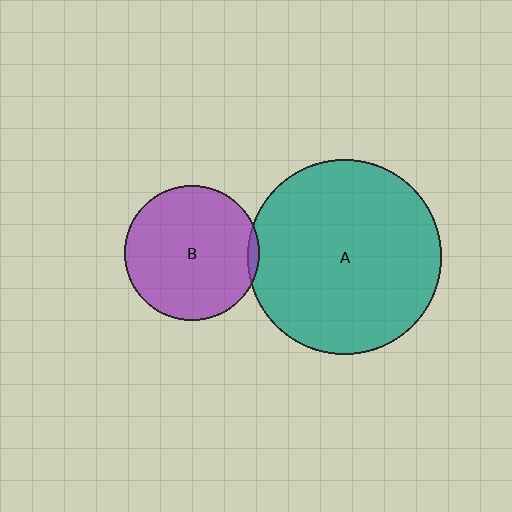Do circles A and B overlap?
Yes.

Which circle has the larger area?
Circle A (teal).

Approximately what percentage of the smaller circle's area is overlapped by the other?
Approximately 5%.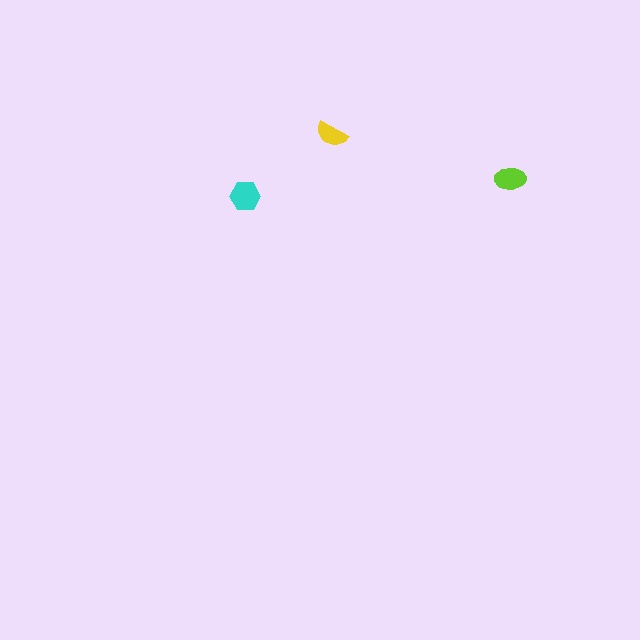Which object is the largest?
The cyan hexagon.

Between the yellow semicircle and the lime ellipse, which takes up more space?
The lime ellipse.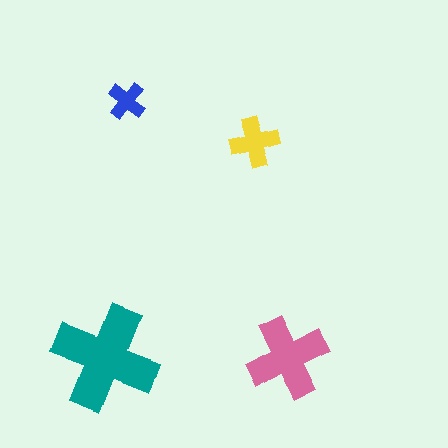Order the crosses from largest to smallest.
the teal one, the pink one, the yellow one, the blue one.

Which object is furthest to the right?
The pink cross is rightmost.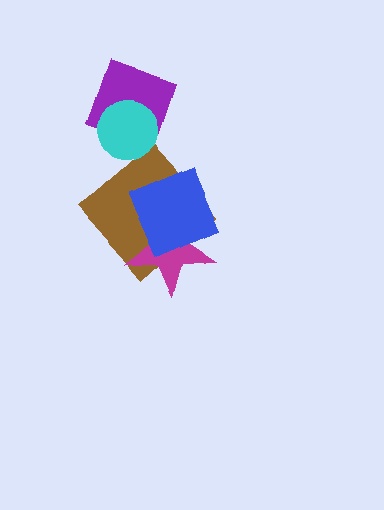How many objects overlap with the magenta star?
2 objects overlap with the magenta star.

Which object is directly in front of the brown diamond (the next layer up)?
The magenta star is directly in front of the brown diamond.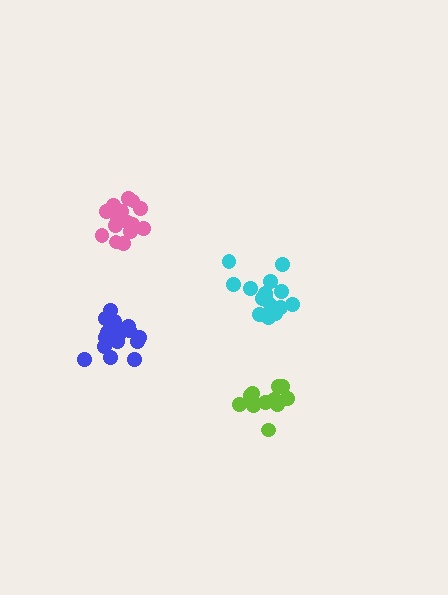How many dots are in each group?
Group 1: 15 dots, Group 2: 15 dots, Group 3: 12 dots, Group 4: 17 dots (59 total).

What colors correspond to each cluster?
The clusters are colored: cyan, pink, lime, blue.